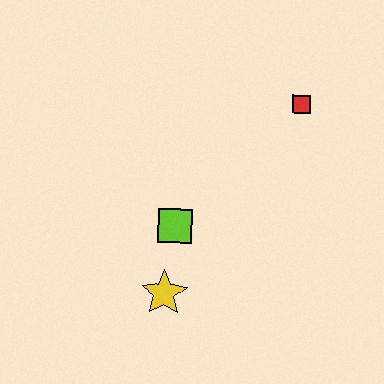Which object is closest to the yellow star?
The lime square is closest to the yellow star.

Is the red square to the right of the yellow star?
Yes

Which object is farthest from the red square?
The yellow star is farthest from the red square.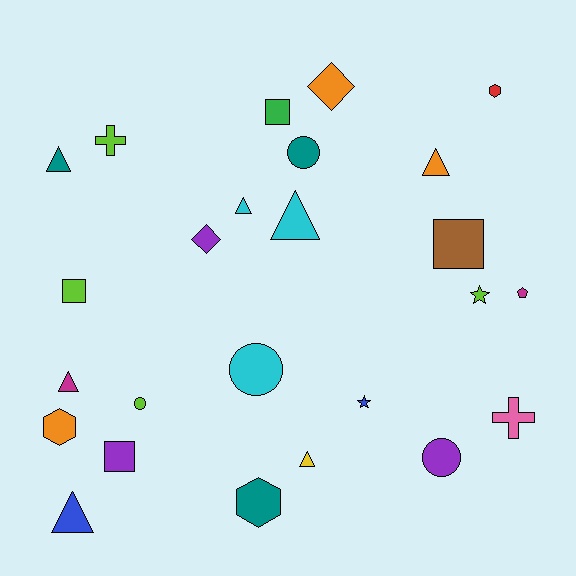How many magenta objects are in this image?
There are 2 magenta objects.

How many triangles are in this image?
There are 7 triangles.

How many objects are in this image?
There are 25 objects.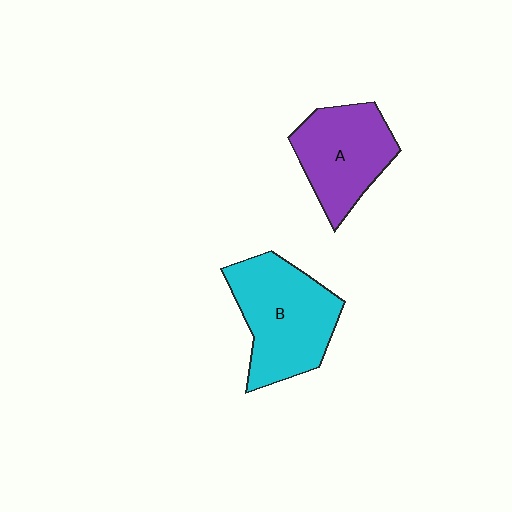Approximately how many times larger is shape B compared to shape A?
Approximately 1.2 times.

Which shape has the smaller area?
Shape A (purple).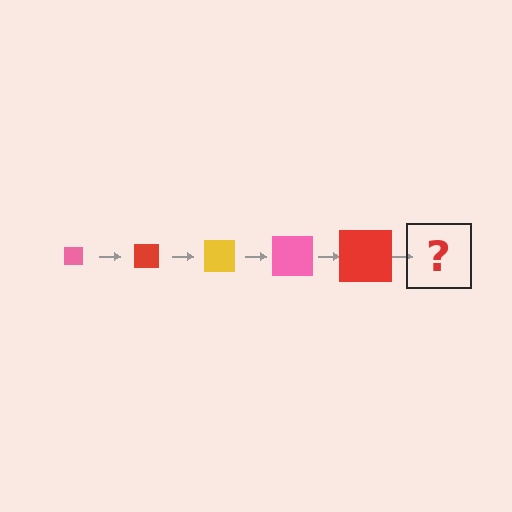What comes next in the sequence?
The next element should be a yellow square, larger than the previous one.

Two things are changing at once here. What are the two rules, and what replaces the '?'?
The two rules are that the square grows larger each step and the color cycles through pink, red, and yellow. The '?' should be a yellow square, larger than the previous one.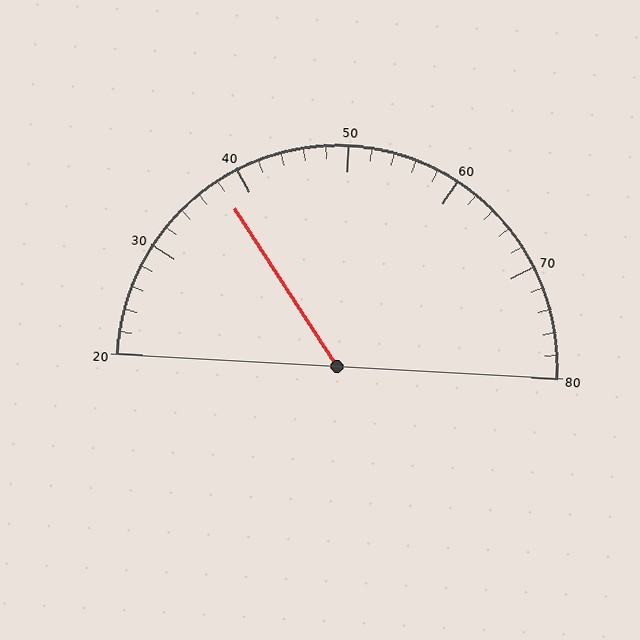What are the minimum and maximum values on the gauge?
The gauge ranges from 20 to 80.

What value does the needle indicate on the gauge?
The needle indicates approximately 38.